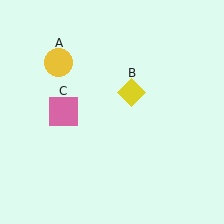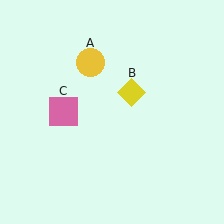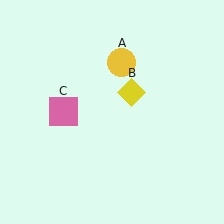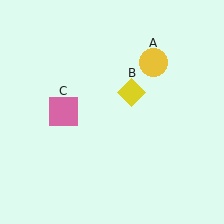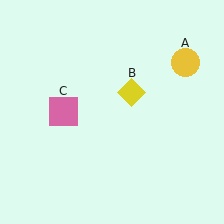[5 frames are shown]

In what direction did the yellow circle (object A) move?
The yellow circle (object A) moved right.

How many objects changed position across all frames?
1 object changed position: yellow circle (object A).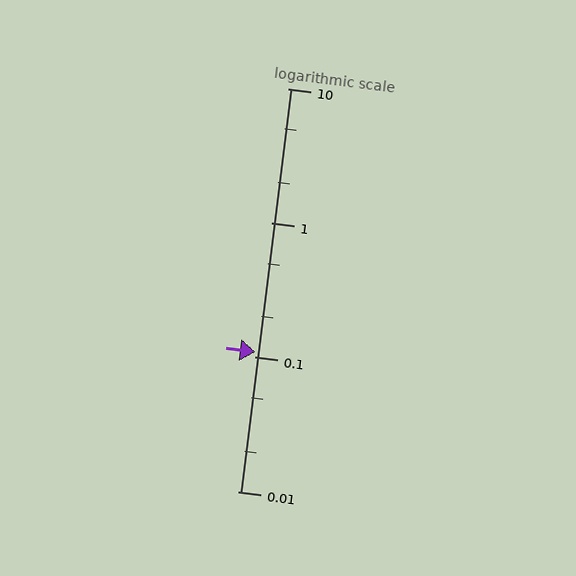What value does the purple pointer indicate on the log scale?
The pointer indicates approximately 0.11.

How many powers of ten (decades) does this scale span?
The scale spans 3 decades, from 0.01 to 10.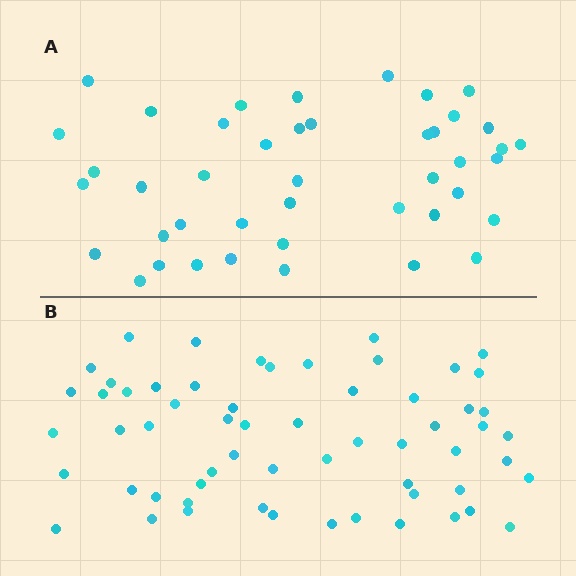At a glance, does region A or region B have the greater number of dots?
Region B (the bottom region) has more dots.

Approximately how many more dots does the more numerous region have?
Region B has approximately 15 more dots than region A.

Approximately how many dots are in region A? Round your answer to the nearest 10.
About 40 dots. (The exact count is 43, which rounds to 40.)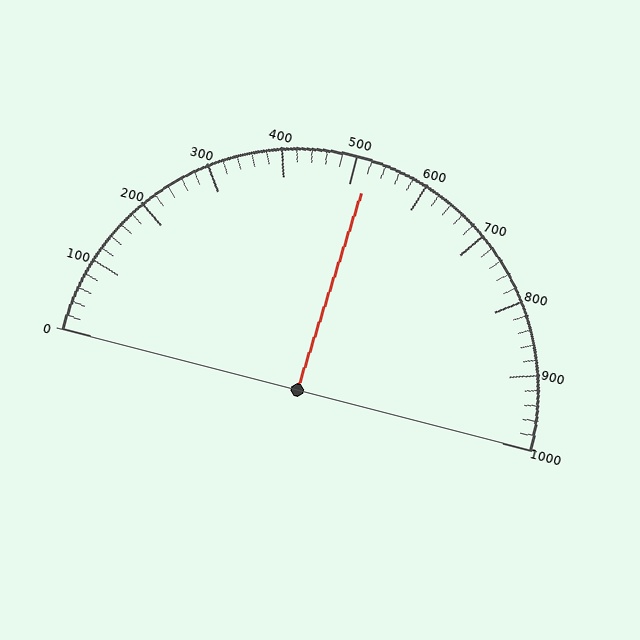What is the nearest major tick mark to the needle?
The nearest major tick mark is 500.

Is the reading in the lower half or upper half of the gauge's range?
The reading is in the upper half of the range (0 to 1000).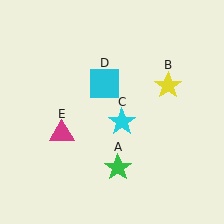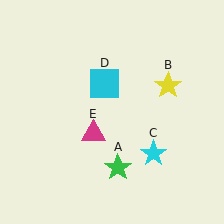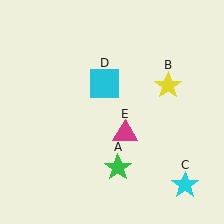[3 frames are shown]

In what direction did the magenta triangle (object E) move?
The magenta triangle (object E) moved right.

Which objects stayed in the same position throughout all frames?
Green star (object A) and yellow star (object B) and cyan square (object D) remained stationary.